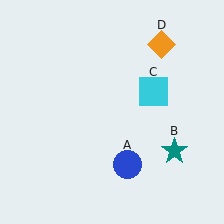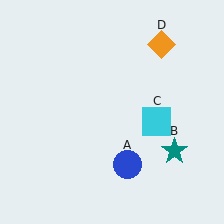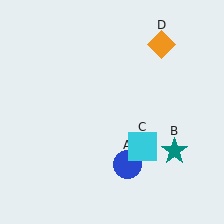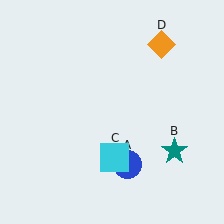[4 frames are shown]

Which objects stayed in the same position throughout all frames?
Blue circle (object A) and teal star (object B) and orange diamond (object D) remained stationary.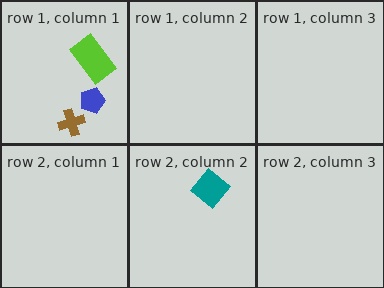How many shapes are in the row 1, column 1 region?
3.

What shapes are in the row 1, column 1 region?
The brown cross, the blue pentagon, the lime rectangle.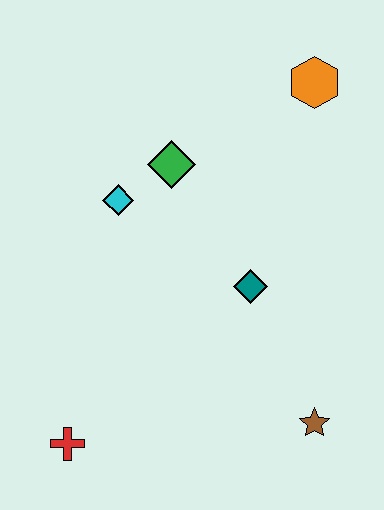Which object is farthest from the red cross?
The orange hexagon is farthest from the red cross.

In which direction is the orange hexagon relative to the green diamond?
The orange hexagon is to the right of the green diamond.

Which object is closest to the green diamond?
The cyan diamond is closest to the green diamond.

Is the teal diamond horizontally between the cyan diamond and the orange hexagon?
Yes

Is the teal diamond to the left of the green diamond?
No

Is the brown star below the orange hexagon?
Yes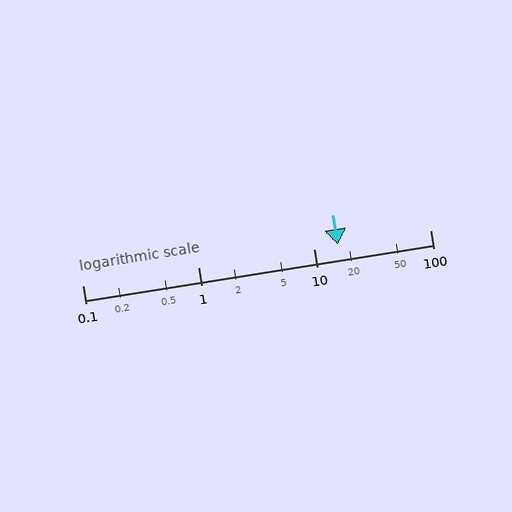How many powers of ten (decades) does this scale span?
The scale spans 3 decades, from 0.1 to 100.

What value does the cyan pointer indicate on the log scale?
The pointer indicates approximately 16.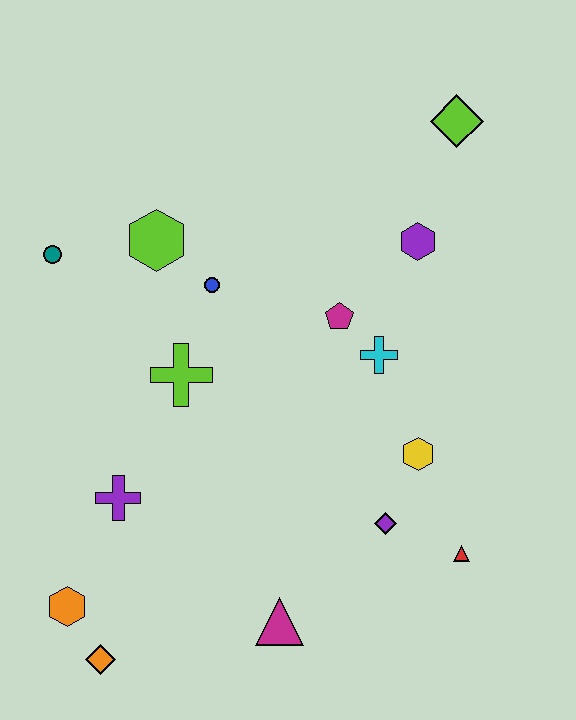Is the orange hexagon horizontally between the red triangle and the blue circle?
No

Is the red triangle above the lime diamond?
No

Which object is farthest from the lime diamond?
The orange diamond is farthest from the lime diamond.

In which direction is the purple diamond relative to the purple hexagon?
The purple diamond is below the purple hexagon.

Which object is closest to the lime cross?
The blue circle is closest to the lime cross.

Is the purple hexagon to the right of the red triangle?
No